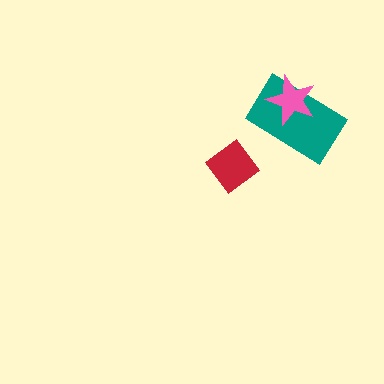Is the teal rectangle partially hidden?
Yes, it is partially covered by another shape.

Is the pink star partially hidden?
No, no other shape covers it.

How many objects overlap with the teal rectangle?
1 object overlaps with the teal rectangle.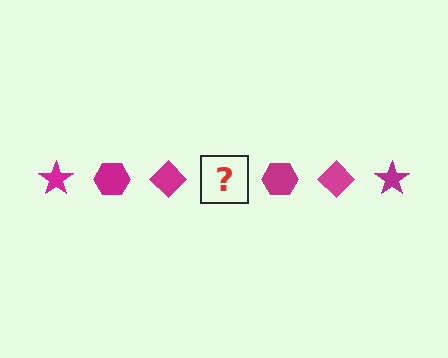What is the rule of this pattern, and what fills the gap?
The rule is that the pattern cycles through star, hexagon, diamond shapes in magenta. The gap should be filled with a magenta star.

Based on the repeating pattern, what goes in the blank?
The blank should be a magenta star.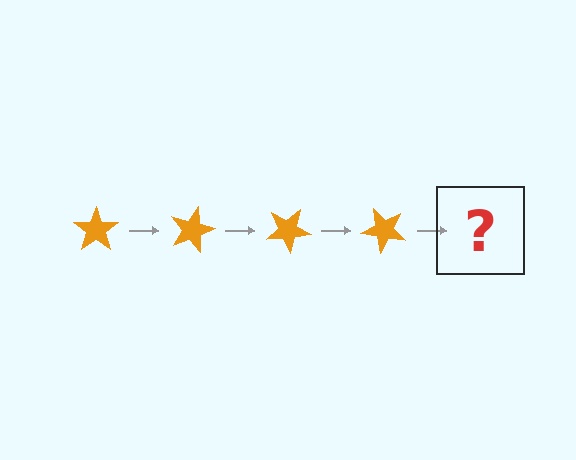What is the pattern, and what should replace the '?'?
The pattern is that the star rotates 15 degrees each step. The '?' should be an orange star rotated 60 degrees.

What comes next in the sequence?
The next element should be an orange star rotated 60 degrees.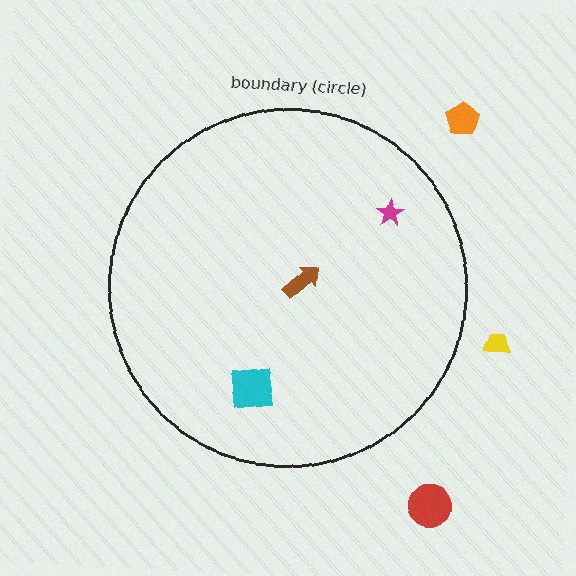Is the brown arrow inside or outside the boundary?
Inside.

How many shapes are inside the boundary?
3 inside, 3 outside.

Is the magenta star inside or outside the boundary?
Inside.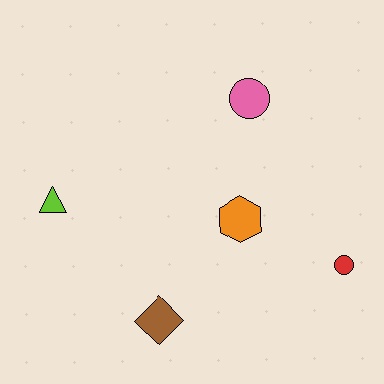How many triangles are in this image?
There is 1 triangle.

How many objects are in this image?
There are 5 objects.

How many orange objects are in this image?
There is 1 orange object.